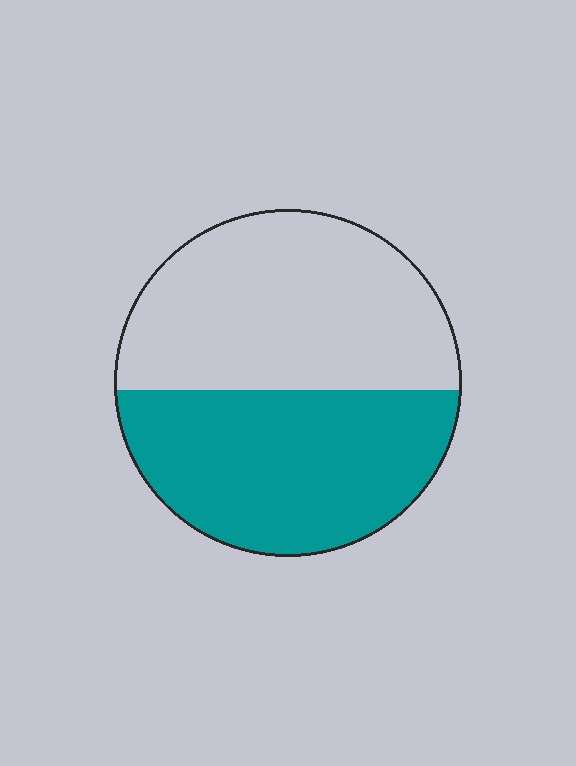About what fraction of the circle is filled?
About one half (1/2).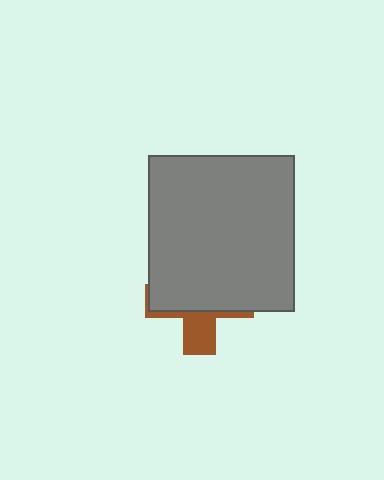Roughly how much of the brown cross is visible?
A small part of it is visible (roughly 32%).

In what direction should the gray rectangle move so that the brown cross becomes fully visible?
The gray rectangle should move up. That is the shortest direction to clear the overlap and leave the brown cross fully visible.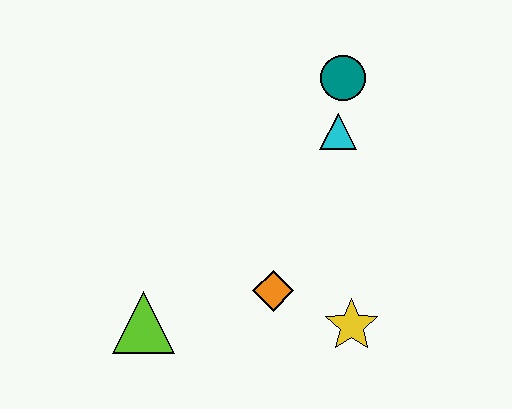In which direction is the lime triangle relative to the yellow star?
The lime triangle is to the left of the yellow star.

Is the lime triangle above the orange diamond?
No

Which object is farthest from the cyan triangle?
The lime triangle is farthest from the cyan triangle.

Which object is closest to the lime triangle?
The orange diamond is closest to the lime triangle.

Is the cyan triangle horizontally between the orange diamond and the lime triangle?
No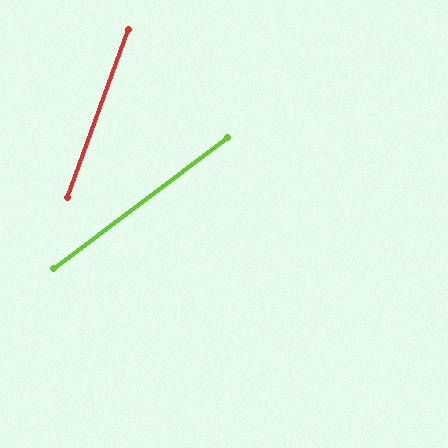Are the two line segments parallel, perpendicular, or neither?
Neither parallel nor perpendicular — they differ by about 33°.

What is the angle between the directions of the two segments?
Approximately 33 degrees.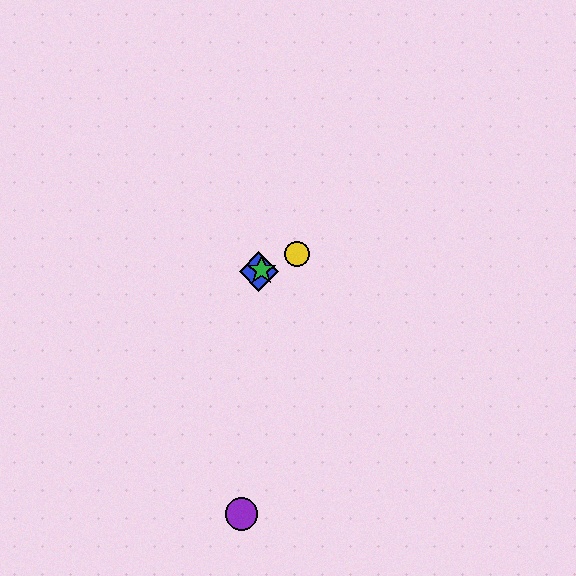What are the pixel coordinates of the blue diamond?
The blue diamond is at (259, 271).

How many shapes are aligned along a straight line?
4 shapes (the red star, the blue diamond, the green star, the yellow circle) are aligned along a straight line.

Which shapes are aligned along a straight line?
The red star, the blue diamond, the green star, the yellow circle are aligned along a straight line.